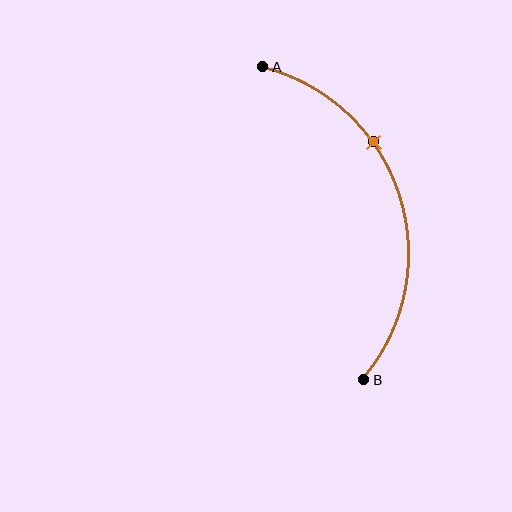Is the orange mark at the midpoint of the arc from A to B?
No. The orange mark lies on the arc but is closer to endpoint A. The arc midpoint would be at the point on the curve equidistant along the arc from both A and B.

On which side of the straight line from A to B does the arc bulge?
The arc bulges to the right of the straight line connecting A and B.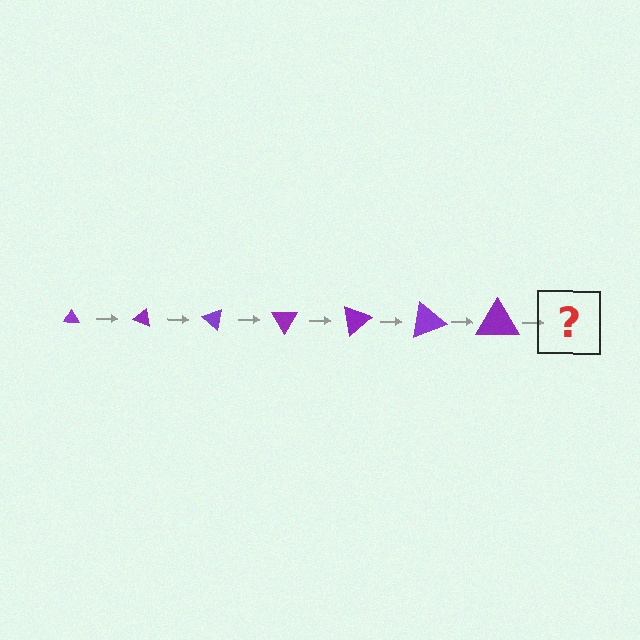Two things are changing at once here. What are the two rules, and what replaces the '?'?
The two rules are that the triangle grows larger each step and it rotates 20 degrees each step. The '?' should be a triangle, larger than the previous one and rotated 140 degrees from the start.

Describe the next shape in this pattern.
It should be a triangle, larger than the previous one and rotated 140 degrees from the start.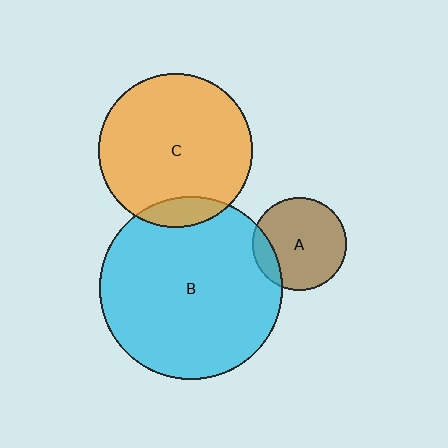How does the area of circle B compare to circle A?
Approximately 3.9 times.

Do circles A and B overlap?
Yes.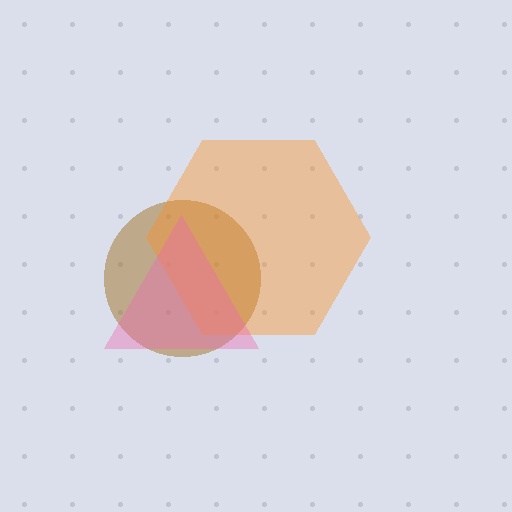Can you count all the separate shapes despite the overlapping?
Yes, there are 3 separate shapes.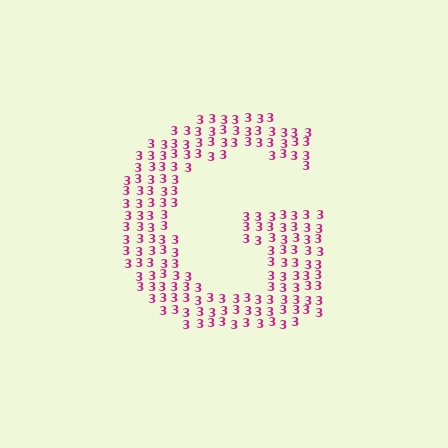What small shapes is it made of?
It is made of small digit 3's.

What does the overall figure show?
The overall figure shows the letter G.